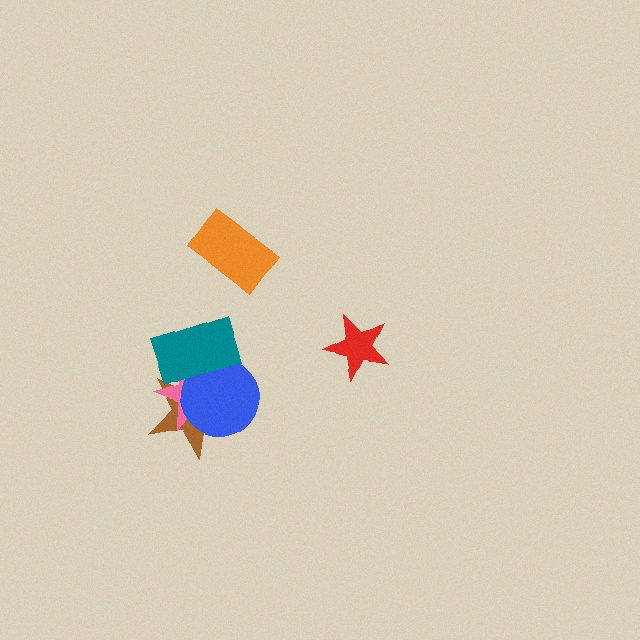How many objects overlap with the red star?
0 objects overlap with the red star.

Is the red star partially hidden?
No, no other shape covers it.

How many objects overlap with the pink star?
3 objects overlap with the pink star.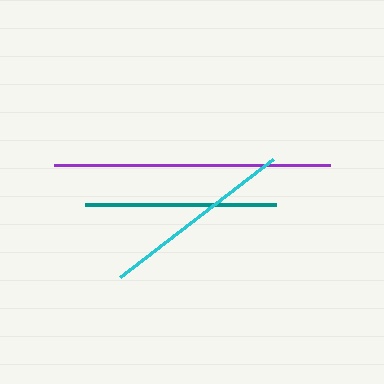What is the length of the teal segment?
The teal segment is approximately 192 pixels long.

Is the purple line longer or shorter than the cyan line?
The purple line is longer than the cyan line.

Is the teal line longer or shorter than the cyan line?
The cyan line is longer than the teal line.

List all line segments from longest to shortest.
From longest to shortest: purple, cyan, teal.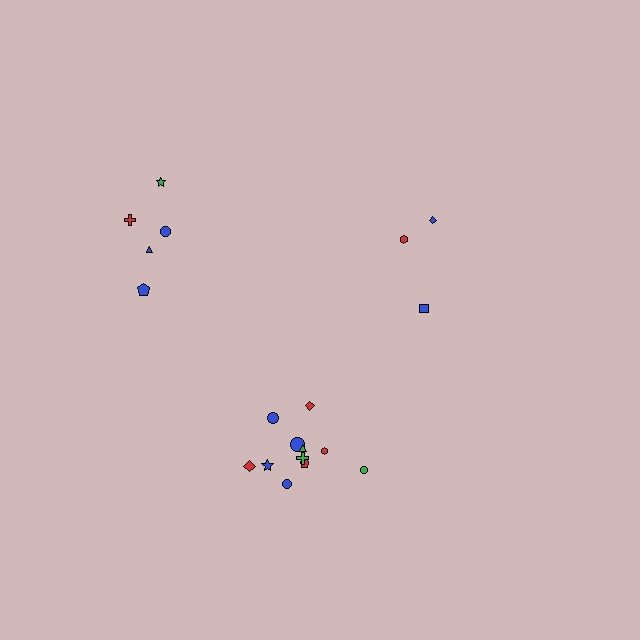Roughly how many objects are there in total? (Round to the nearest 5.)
Roughly 20 objects in total.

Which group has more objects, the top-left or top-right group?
The top-left group.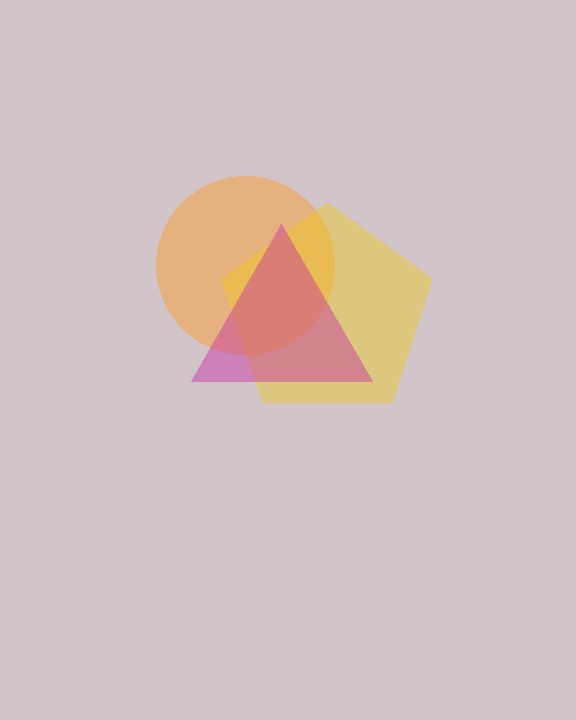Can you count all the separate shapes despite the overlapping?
Yes, there are 3 separate shapes.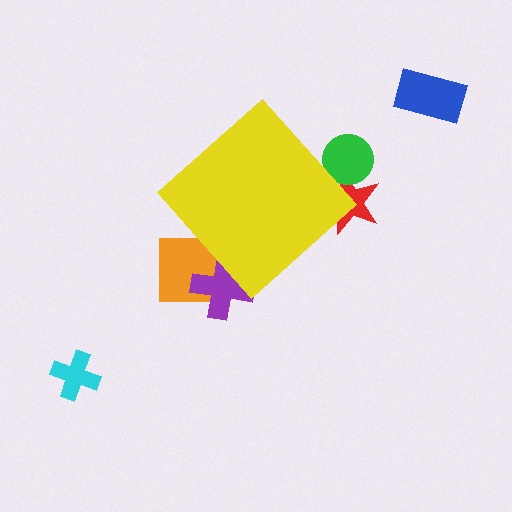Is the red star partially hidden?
Yes, the red star is partially hidden behind the yellow diamond.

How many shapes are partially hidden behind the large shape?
4 shapes are partially hidden.